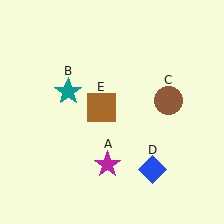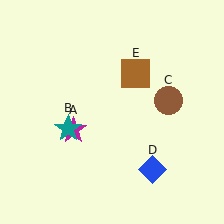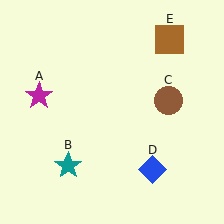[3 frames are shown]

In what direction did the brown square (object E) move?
The brown square (object E) moved up and to the right.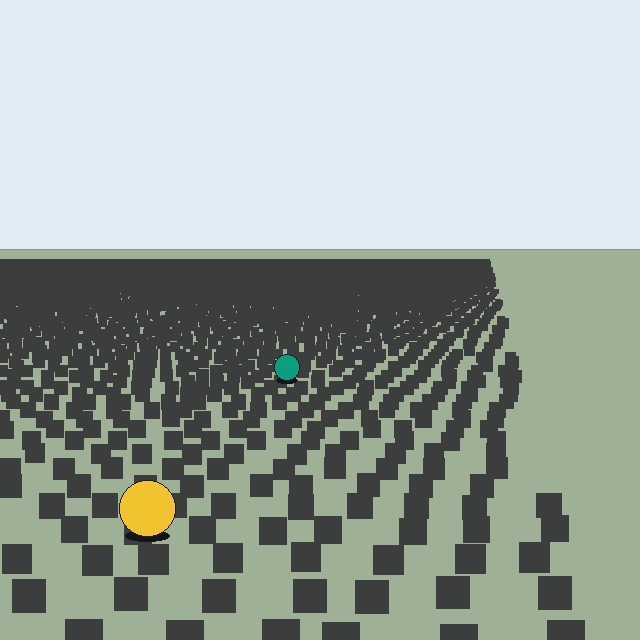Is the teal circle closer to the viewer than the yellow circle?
No. The yellow circle is closer — you can tell from the texture gradient: the ground texture is coarser near it.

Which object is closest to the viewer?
The yellow circle is closest. The texture marks near it are larger and more spread out.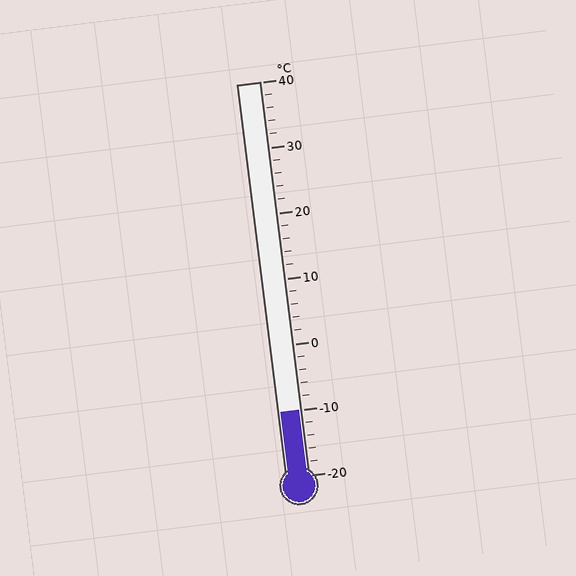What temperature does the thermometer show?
The thermometer shows approximately -10°C.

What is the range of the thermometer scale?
The thermometer scale ranges from -20°C to 40°C.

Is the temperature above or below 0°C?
The temperature is below 0°C.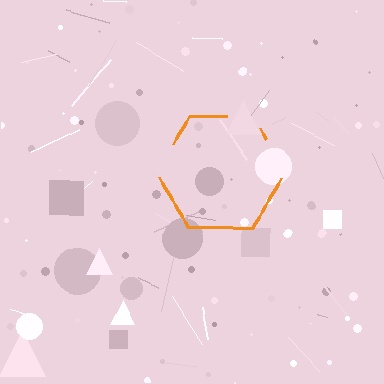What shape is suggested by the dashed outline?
The dashed outline suggests a hexagon.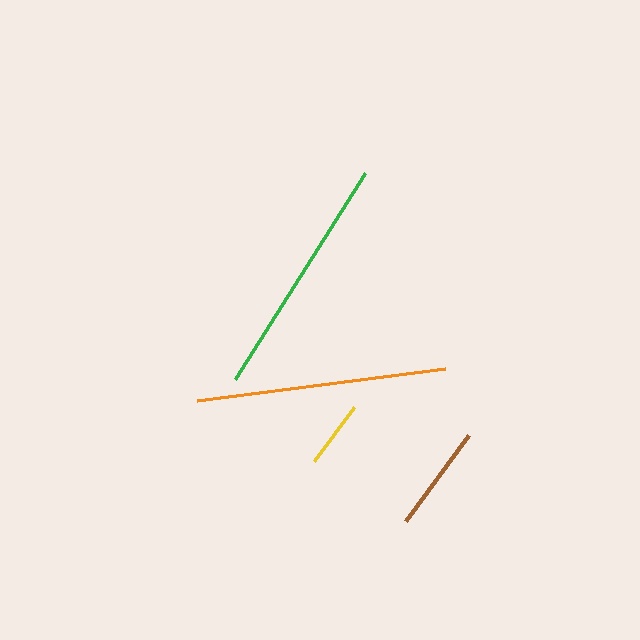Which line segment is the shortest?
The yellow line is the shortest at approximately 67 pixels.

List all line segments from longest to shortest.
From longest to shortest: orange, green, brown, yellow.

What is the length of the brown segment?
The brown segment is approximately 106 pixels long.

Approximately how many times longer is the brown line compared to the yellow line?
The brown line is approximately 1.6 times the length of the yellow line.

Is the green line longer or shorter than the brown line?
The green line is longer than the brown line.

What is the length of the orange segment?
The orange segment is approximately 250 pixels long.